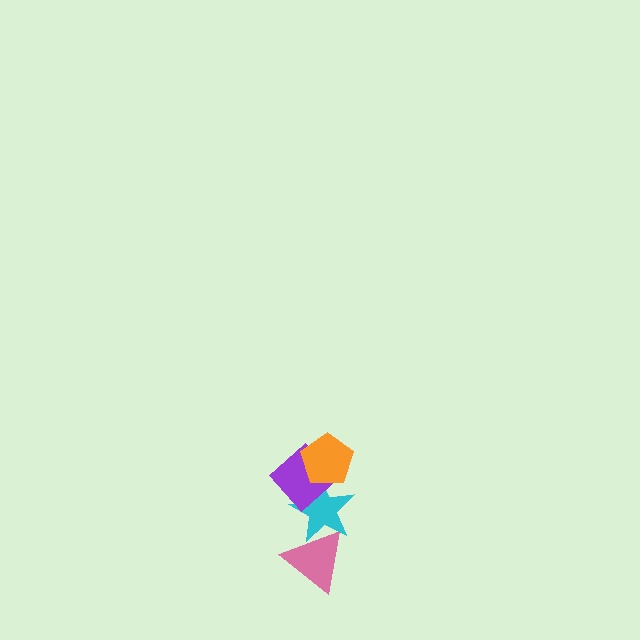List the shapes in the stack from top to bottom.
From top to bottom: the orange pentagon, the purple diamond, the cyan star, the pink triangle.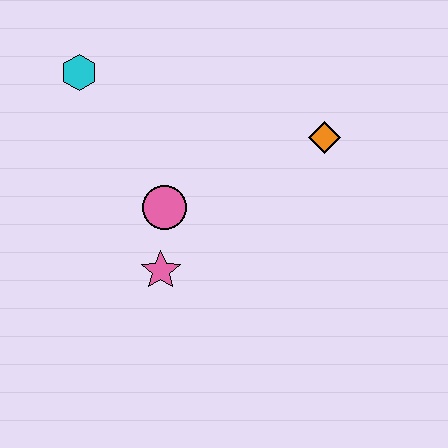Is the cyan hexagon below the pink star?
No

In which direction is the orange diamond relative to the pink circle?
The orange diamond is to the right of the pink circle.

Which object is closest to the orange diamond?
The pink circle is closest to the orange diamond.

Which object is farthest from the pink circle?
The orange diamond is farthest from the pink circle.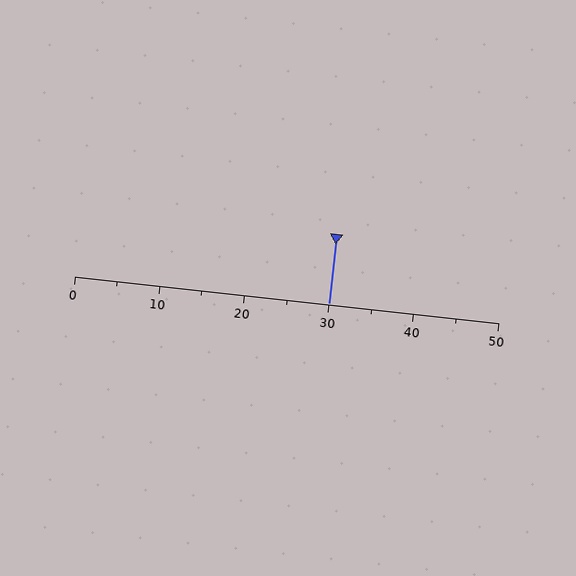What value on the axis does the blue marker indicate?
The marker indicates approximately 30.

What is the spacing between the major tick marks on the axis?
The major ticks are spaced 10 apart.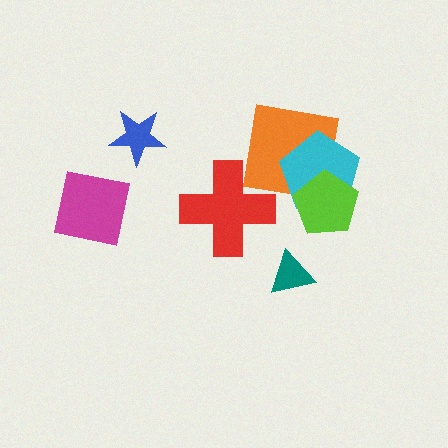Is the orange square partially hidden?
Yes, it is partially covered by another shape.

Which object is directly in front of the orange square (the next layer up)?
The cyan pentagon is directly in front of the orange square.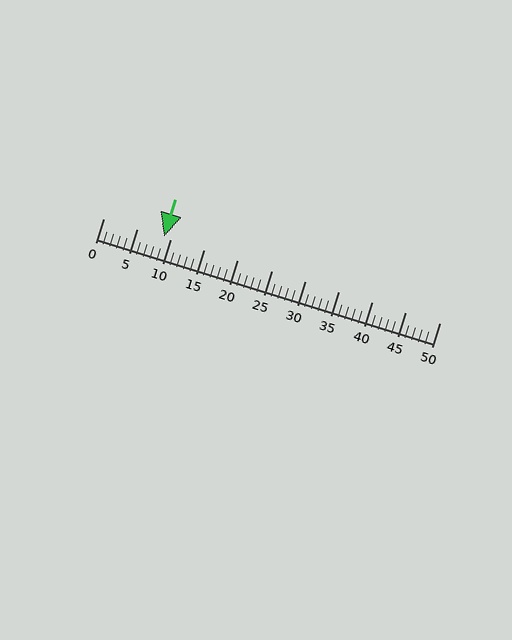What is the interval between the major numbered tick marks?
The major tick marks are spaced 5 units apart.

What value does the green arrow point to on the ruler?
The green arrow points to approximately 9.